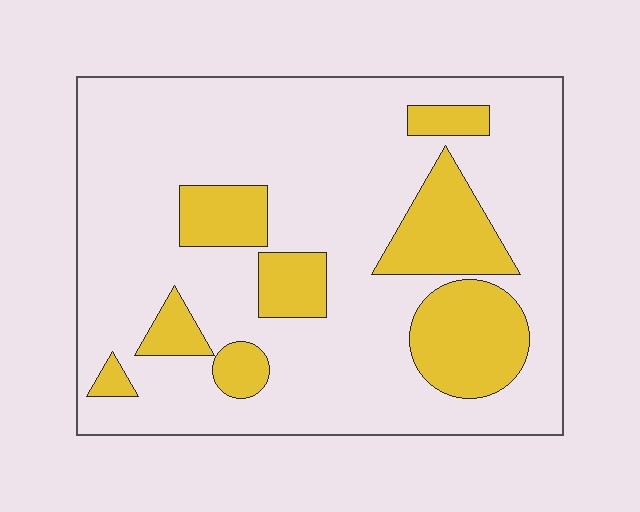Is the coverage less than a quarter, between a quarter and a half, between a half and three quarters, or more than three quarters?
Less than a quarter.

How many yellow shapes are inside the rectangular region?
8.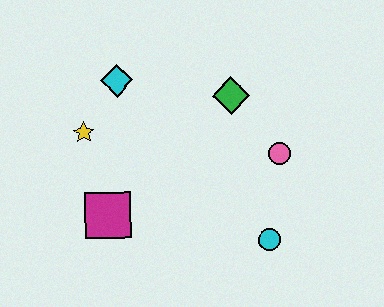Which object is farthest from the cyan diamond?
The cyan circle is farthest from the cyan diamond.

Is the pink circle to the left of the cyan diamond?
No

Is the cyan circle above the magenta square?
No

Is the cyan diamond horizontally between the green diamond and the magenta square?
Yes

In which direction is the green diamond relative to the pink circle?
The green diamond is above the pink circle.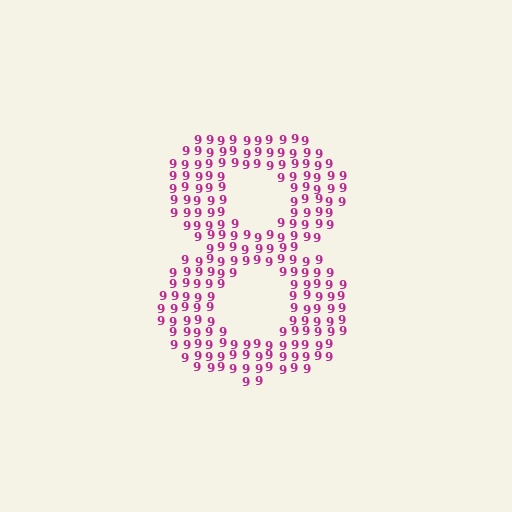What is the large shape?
The large shape is the digit 8.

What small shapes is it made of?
It is made of small digit 9's.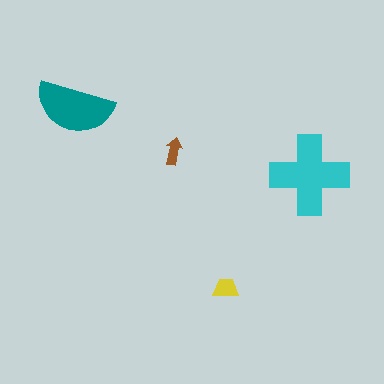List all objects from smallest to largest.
The brown arrow, the yellow trapezoid, the teal semicircle, the cyan cross.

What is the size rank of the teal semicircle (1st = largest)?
2nd.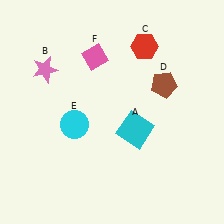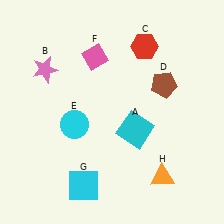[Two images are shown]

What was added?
A cyan square (G), an orange triangle (H) were added in Image 2.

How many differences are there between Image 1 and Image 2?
There are 2 differences between the two images.